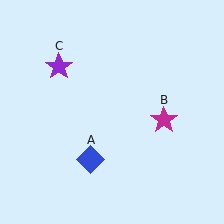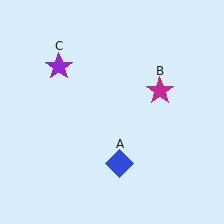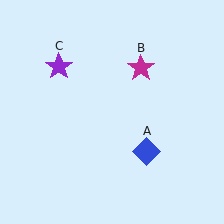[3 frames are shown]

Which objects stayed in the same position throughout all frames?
Purple star (object C) remained stationary.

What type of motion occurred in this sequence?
The blue diamond (object A), magenta star (object B) rotated counterclockwise around the center of the scene.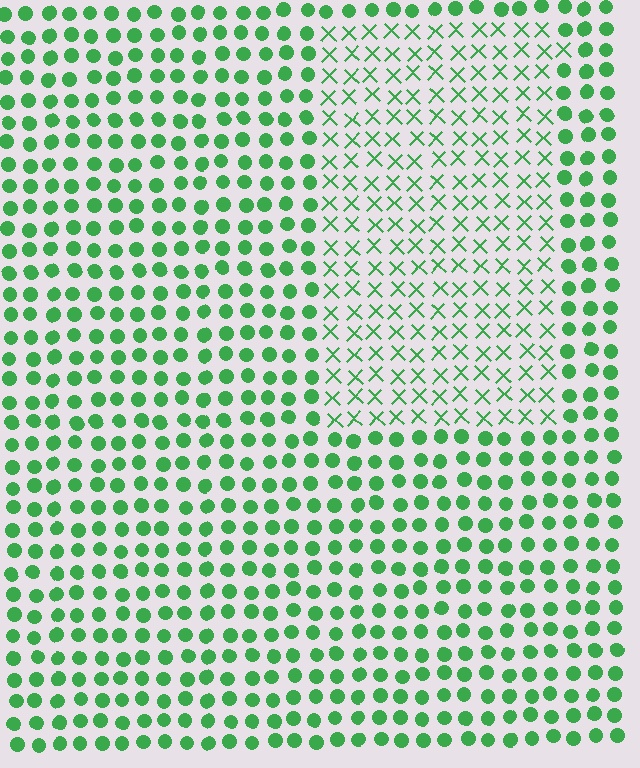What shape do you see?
I see a rectangle.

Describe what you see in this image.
The image is filled with small green elements arranged in a uniform grid. A rectangle-shaped region contains X marks, while the surrounding area contains circles. The boundary is defined purely by the change in element shape.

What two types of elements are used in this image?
The image uses X marks inside the rectangle region and circles outside it.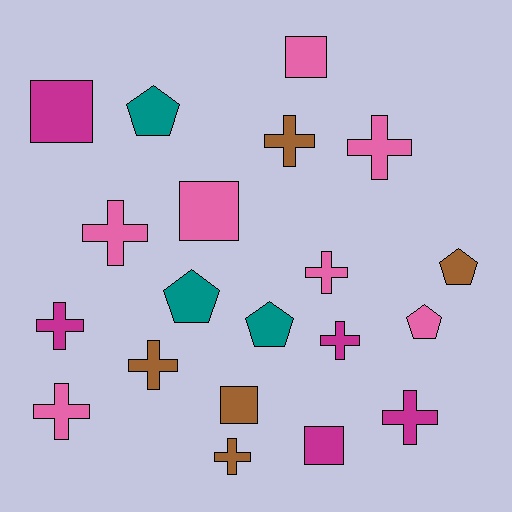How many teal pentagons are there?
There are 3 teal pentagons.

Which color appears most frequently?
Pink, with 7 objects.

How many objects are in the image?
There are 20 objects.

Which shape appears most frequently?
Cross, with 10 objects.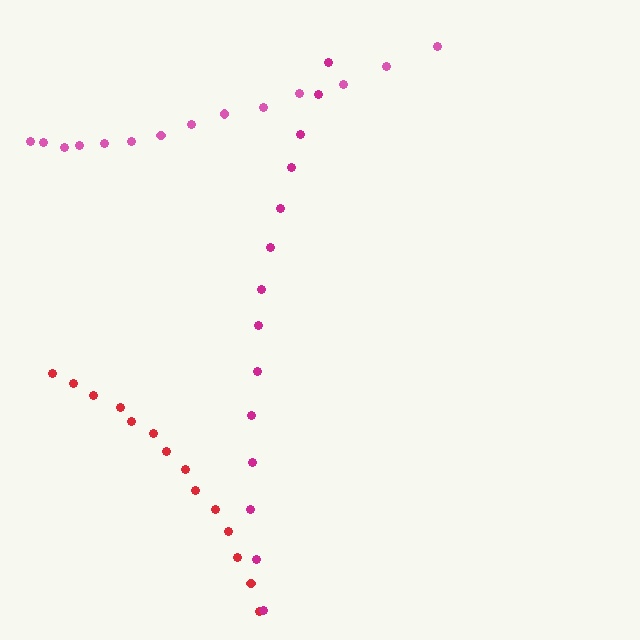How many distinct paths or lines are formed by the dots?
There are 3 distinct paths.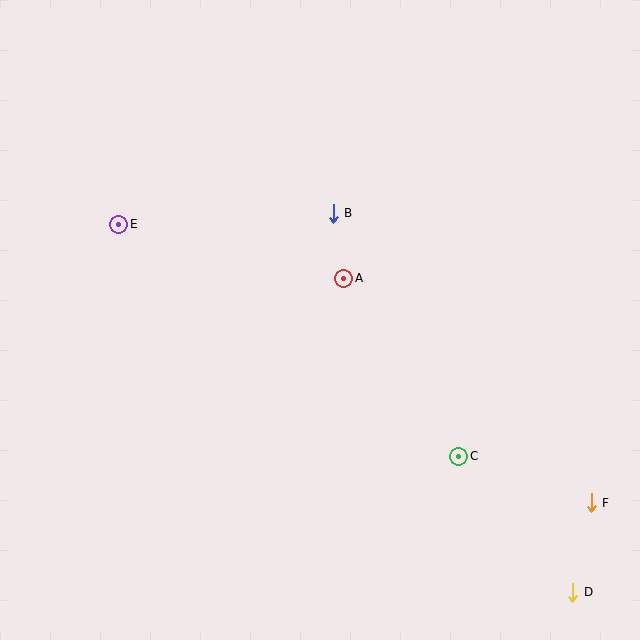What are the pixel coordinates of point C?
Point C is at (459, 456).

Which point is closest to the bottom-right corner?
Point D is closest to the bottom-right corner.